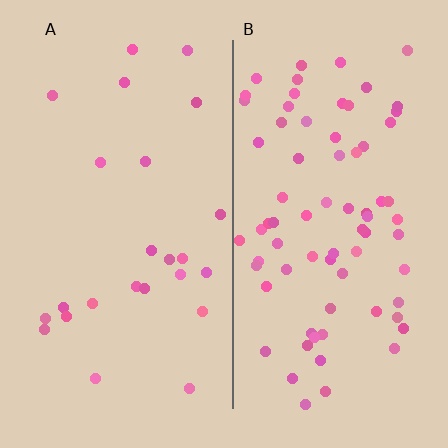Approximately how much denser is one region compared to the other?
Approximately 3.1× — region B over region A.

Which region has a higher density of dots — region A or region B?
B (the right).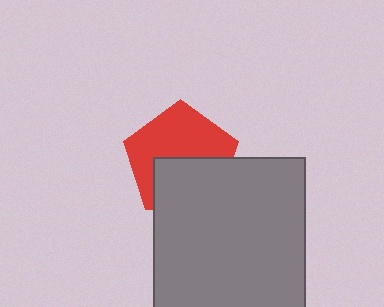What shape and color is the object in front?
The object in front is a gray square.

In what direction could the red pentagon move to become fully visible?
The red pentagon could move up. That would shift it out from behind the gray square entirely.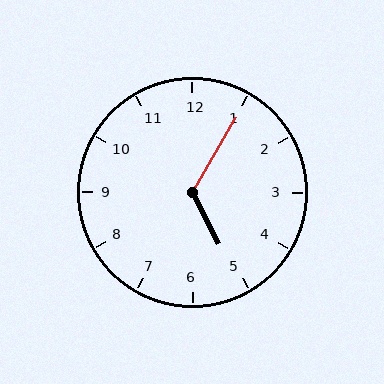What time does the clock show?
5:05.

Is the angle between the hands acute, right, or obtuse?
It is obtuse.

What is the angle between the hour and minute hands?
Approximately 122 degrees.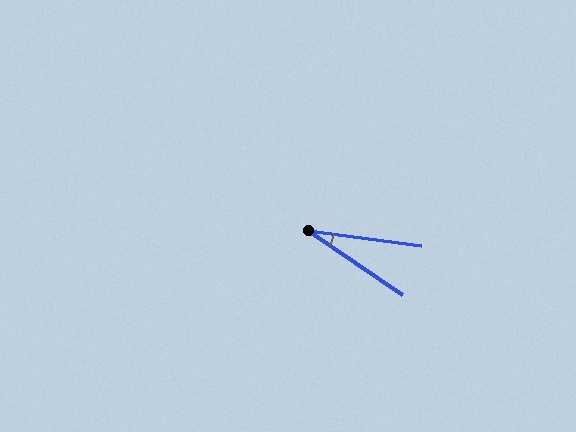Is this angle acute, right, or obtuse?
It is acute.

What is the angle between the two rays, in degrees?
Approximately 27 degrees.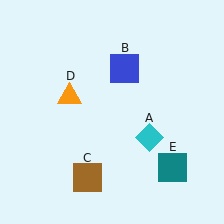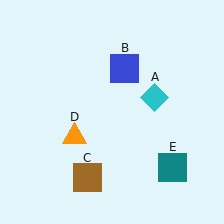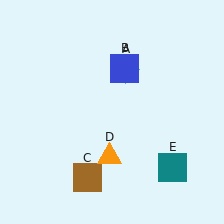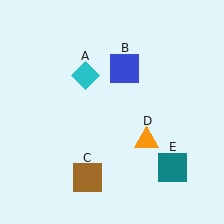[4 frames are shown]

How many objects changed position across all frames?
2 objects changed position: cyan diamond (object A), orange triangle (object D).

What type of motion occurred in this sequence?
The cyan diamond (object A), orange triangle (object D) rotated counterclockwise around the center of the scene.